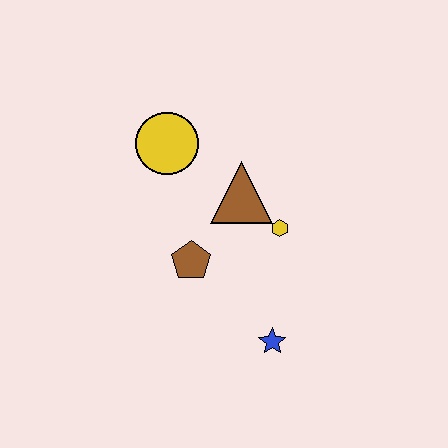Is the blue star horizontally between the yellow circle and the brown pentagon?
No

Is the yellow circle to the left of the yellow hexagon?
Yes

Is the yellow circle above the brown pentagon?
Yes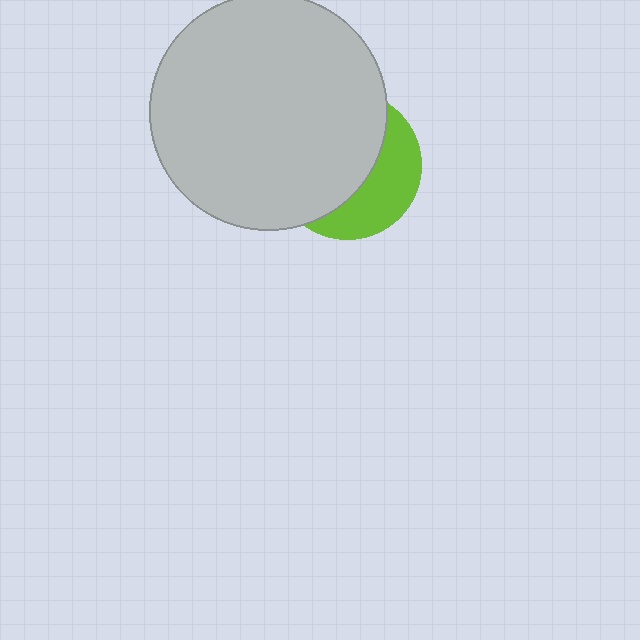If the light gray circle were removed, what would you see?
You would see the complete lime circle.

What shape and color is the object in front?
The object in front is a light gray circle.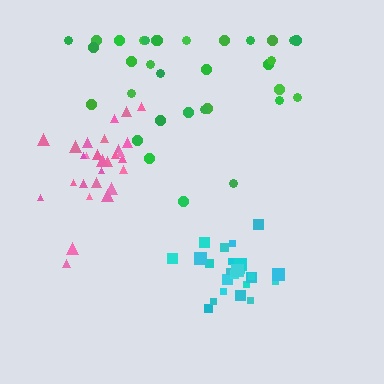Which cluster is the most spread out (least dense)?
Green.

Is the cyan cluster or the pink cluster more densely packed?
Cyan.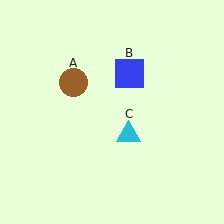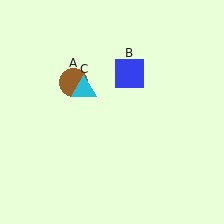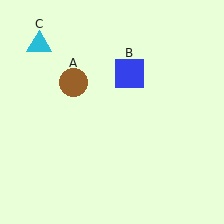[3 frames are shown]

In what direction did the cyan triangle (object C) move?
The cyan triangle (object C) moved up and to the left.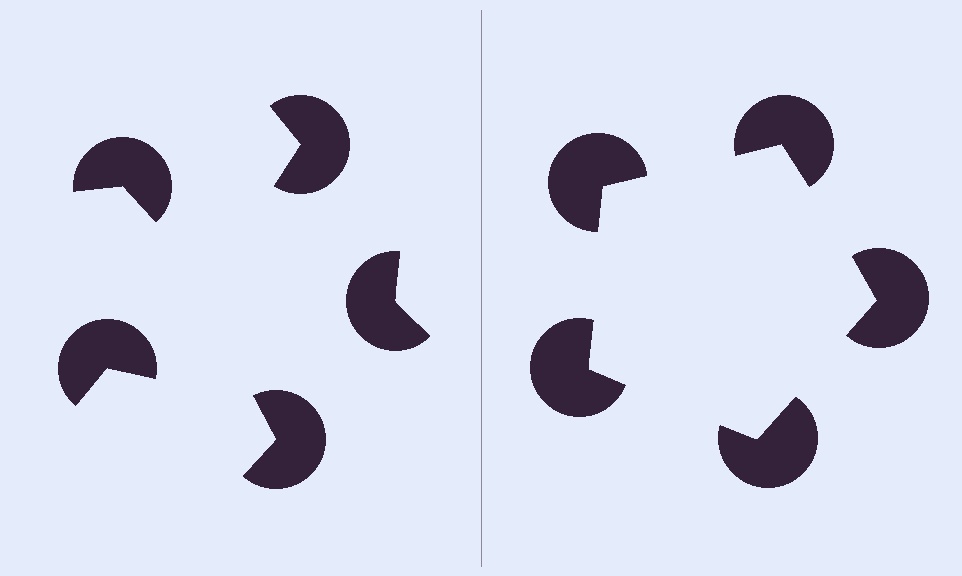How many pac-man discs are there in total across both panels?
10 — 5 on each side.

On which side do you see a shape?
An illusory pentagon appears on the right side. On the left side the wedge cuts are rotated, so no coherent shape forms.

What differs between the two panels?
The pac-man discs are positioned identically on both sides; only the wedge orientations differ. On the right they align to a pentagon; on the left they are misaligned.